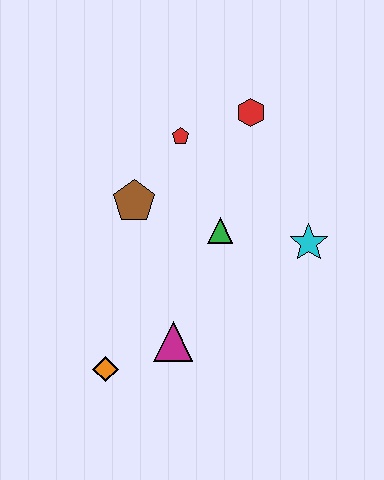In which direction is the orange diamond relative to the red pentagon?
The orange diamond is below the red pentagon.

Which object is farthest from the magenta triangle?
The red hexagon is farthest from the magenta triangle.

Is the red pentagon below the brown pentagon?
No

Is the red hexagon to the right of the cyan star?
No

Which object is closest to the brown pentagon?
The red pentagon is closest to the brown pentagon.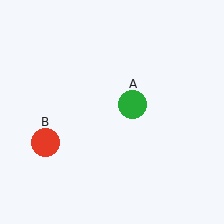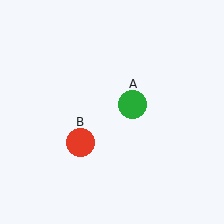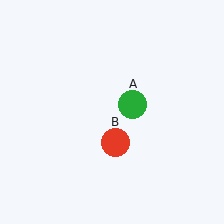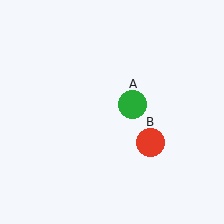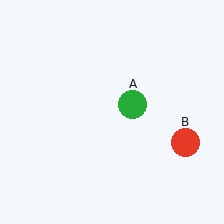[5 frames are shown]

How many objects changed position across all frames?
1 object changed position: red circle (object B).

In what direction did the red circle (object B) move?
The red circle (object B) moved right.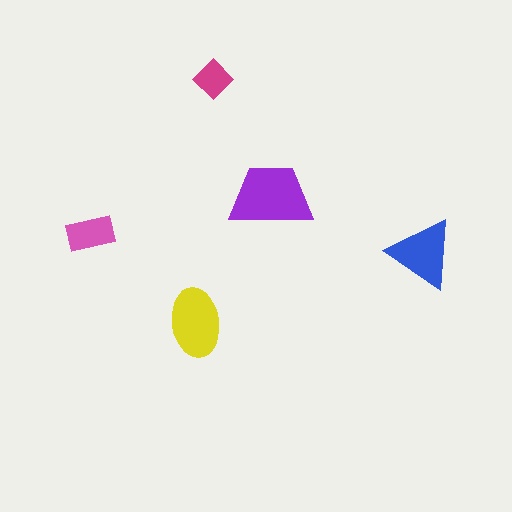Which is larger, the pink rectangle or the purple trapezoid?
The purple trapezoid.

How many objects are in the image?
There are 5 objects in the image.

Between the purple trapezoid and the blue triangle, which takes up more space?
The purple trapezoid.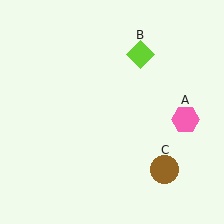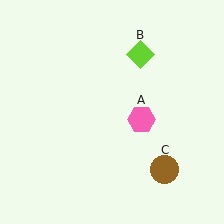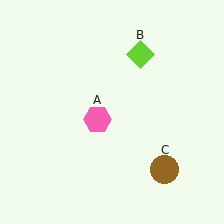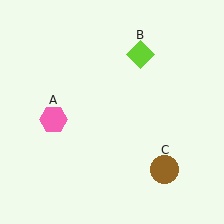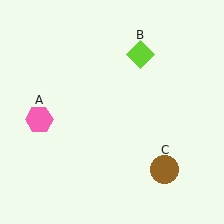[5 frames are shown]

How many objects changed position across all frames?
1 object changed position: pink hexagon (object A).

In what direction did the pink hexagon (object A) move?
The pink hexagon (object A) moved left.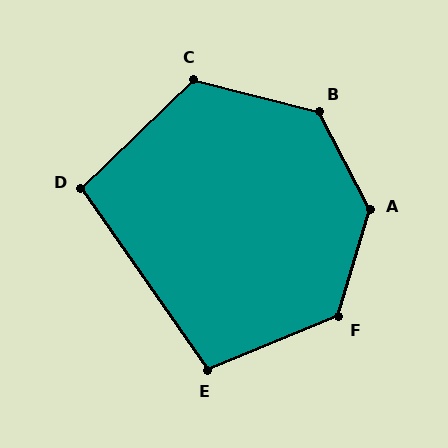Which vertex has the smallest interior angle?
D, at approximately 99 degrees.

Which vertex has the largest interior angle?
A, at approximately 136 degrees.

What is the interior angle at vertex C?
Approximately 122 degrees (obtuse).